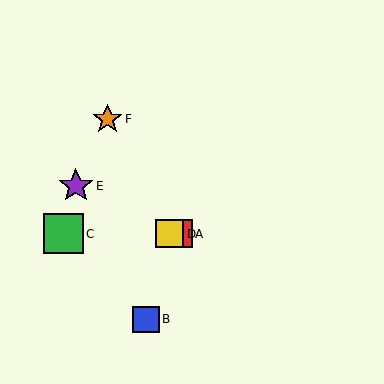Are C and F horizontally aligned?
No, C is at y≈234 and F is at y≈119.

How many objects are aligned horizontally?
3 objects (A, C, D) are aligned horizontally.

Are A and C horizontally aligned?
Yes, both are at y≈234.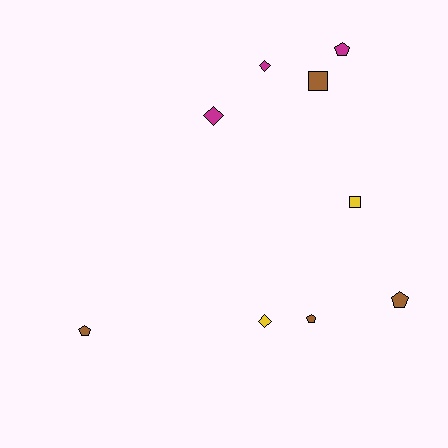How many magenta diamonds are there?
There are 2 magenta diamonds.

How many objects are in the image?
There are 9 objects.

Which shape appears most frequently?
Pentagon, with 4 objects.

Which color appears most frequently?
Brown, with 4 objects.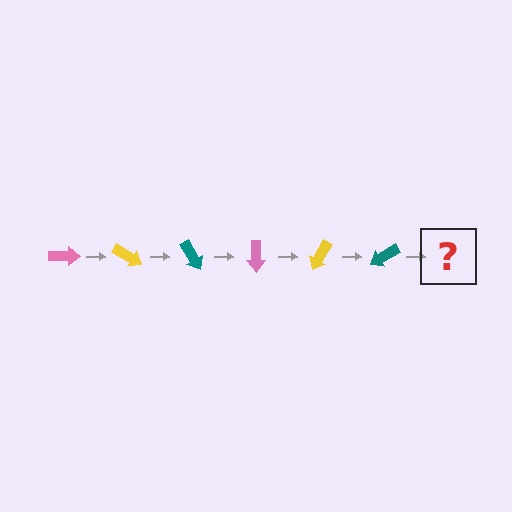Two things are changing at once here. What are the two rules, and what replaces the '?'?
The two rules are that it rotates 30 degrees each step and the color cycles through pink, yellow, and teal. The '?' should be a pink arrow, rotated 180 degrees from the start.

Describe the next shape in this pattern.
It should be a pink arrow, rotated 180 degrees from the start.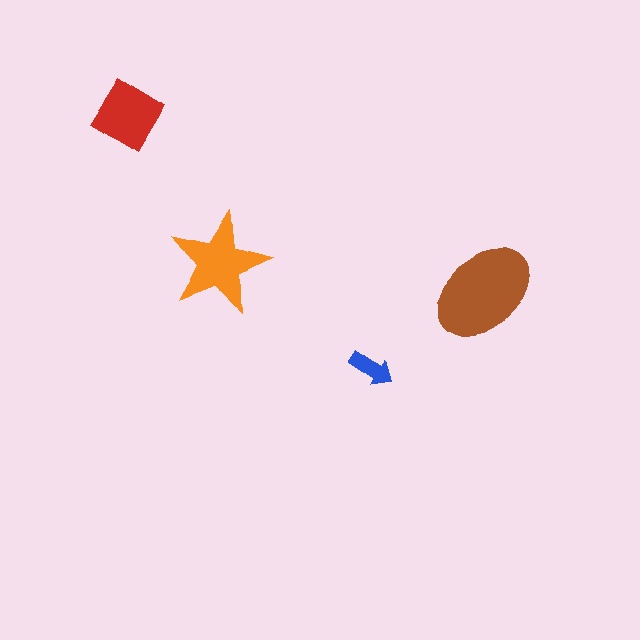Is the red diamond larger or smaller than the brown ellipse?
Smaller.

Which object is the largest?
The brown ellipse.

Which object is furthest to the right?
The brown ellipse is rightmost.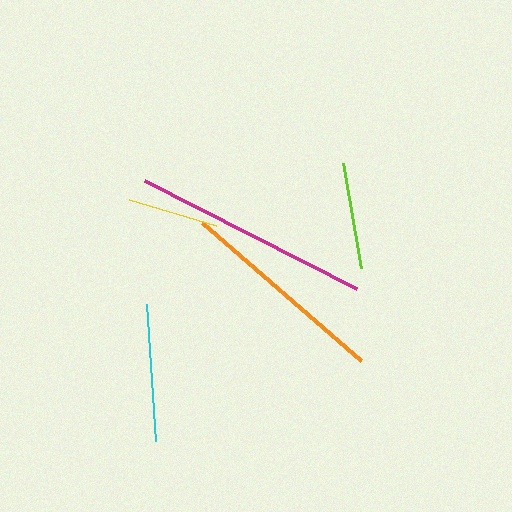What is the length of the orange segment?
The orange segment is approximately 211 pixels long.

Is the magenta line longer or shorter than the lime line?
The magenta line is longer than the lime line.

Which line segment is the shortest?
The yellow line is the shortest at approximately 91 pixels.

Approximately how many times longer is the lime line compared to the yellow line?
The lime line is approximately 1.2 times the length of the yellow line.